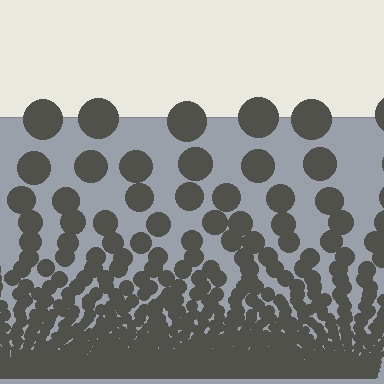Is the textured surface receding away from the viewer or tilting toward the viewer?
The surface appears to tilt toward the viewer. Texture elements get larger and sparser toward the top.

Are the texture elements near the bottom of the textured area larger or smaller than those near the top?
Smaller. The gradient is inverted — elements near the bottom are smaller and denser.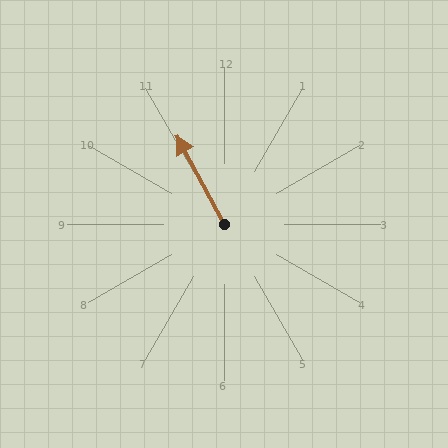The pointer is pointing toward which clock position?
Roughly 11 o'clock.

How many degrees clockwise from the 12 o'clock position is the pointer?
Approximately 332 degrees.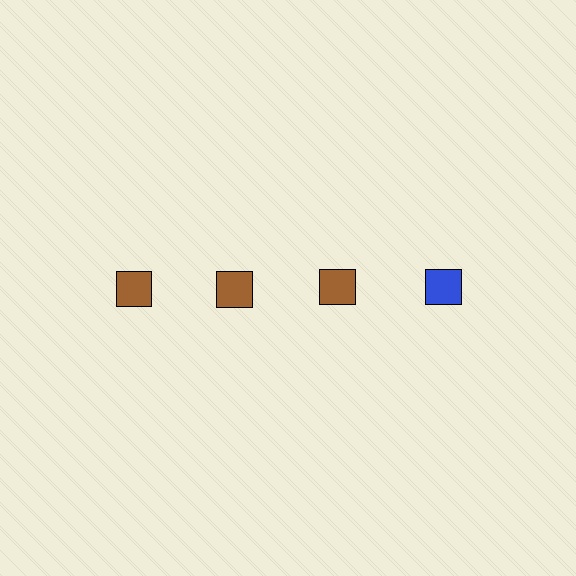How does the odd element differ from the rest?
It has a different color: blue instead of brown.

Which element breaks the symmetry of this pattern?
The blue square in the top row, second from right column breaks the symmetry. All other shapes are brown squares.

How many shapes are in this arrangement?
There are 4 shapes arranged in a grid pattern.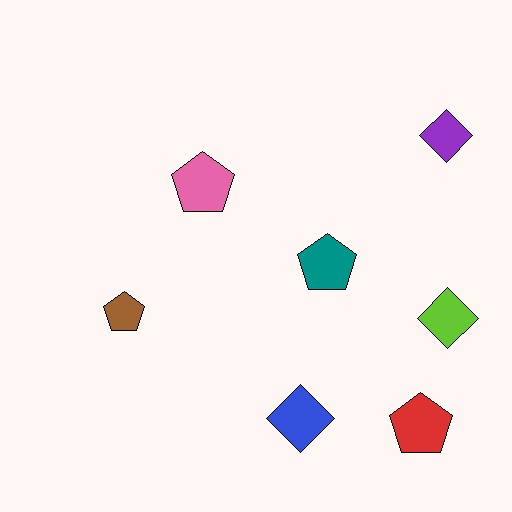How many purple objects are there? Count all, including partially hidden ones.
There is 1 purple object.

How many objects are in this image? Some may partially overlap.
There are 7 objects.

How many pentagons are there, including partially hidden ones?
There are 4 pentagons.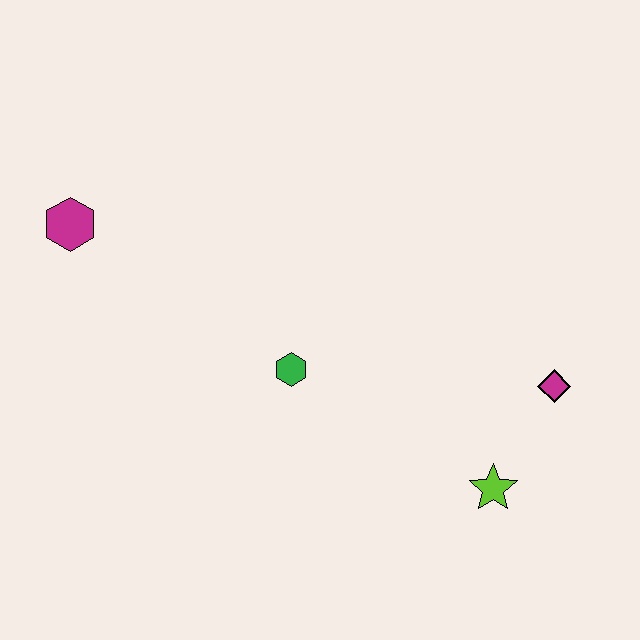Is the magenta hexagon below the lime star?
No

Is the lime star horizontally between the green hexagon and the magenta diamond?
Yes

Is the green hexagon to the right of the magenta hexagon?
Yes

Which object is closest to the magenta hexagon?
The green hexagon is closest to the magenta hexagon.